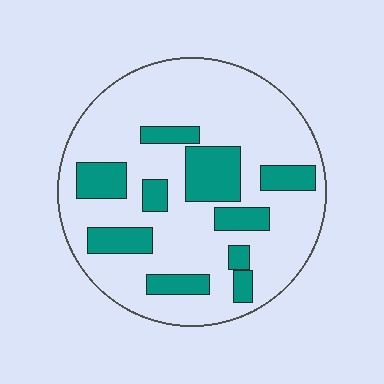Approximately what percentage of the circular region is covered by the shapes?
Approximately 25%.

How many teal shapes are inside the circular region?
10.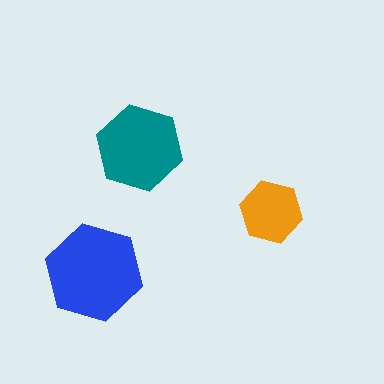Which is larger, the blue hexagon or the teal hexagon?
The blue one.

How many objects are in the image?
There are 3 objects in the image.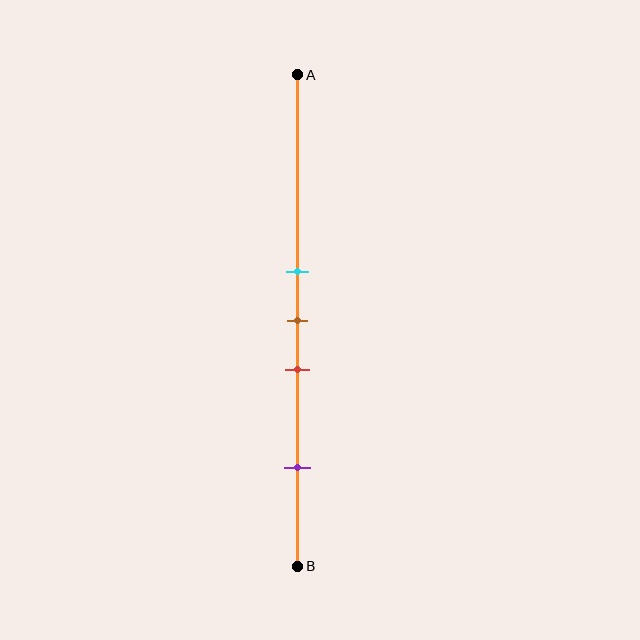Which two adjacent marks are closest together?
The cyan and brown marks are the closest adjacent pair.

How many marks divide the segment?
There are 4 marks dividing the segment.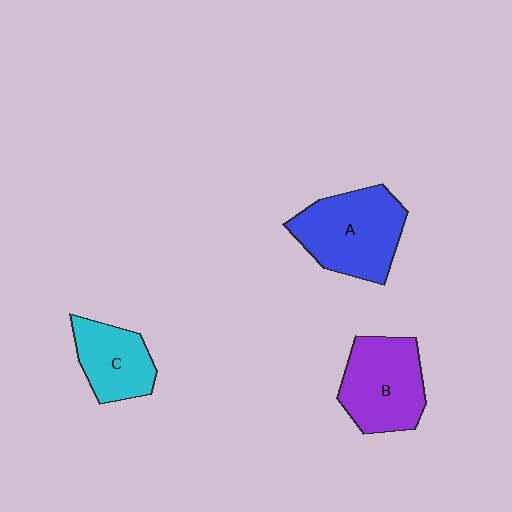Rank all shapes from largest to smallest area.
From largest to smallest: A (blue), B (purple), C (cyan).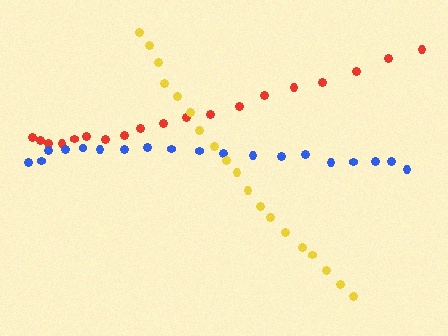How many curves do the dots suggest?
There are 3 distinct paths.